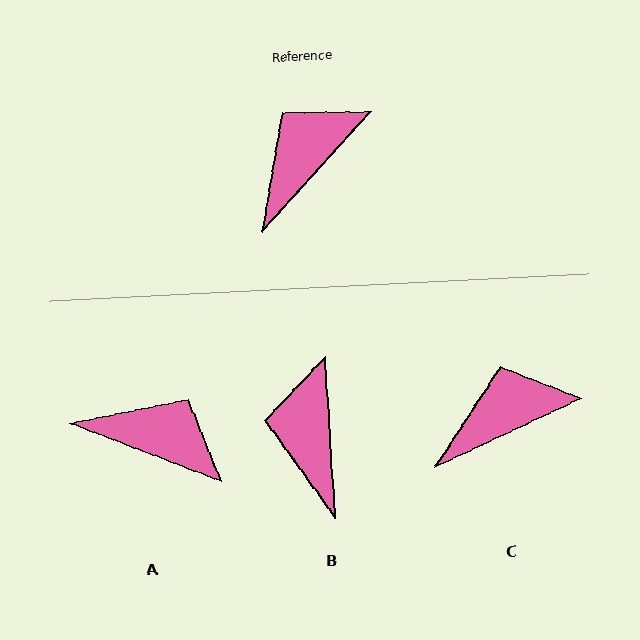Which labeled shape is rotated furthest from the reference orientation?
A, about 69 degrees away.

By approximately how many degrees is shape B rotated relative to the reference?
Approximately 46 degrees counter-clockwise.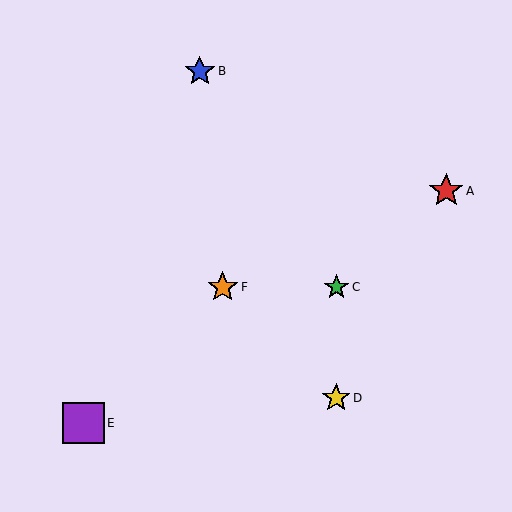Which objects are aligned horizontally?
Objects C, F are aligned horizontally.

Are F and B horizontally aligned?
No, F is at y≈287 and B is at y≈71.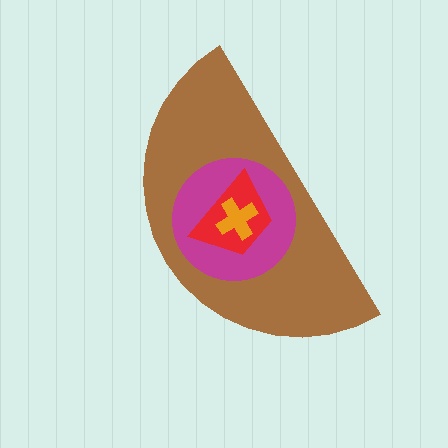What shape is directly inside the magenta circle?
The red trapezoid.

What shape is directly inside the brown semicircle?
The magenta circle.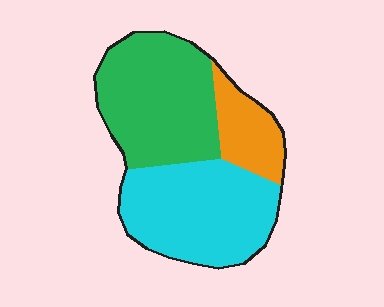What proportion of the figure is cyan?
Cyan covers roughly 40% of the figure.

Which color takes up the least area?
Orange, at roughly 15%.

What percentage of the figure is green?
Green covers 42% of the figure.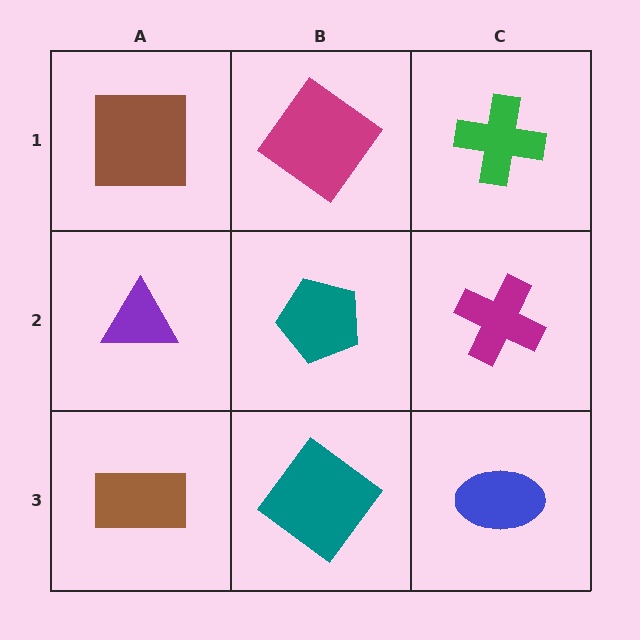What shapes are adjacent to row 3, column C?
A magenta cross (row 2, column C), a teal diamond (row 3, column B).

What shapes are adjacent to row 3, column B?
A teal pentagon (row 2, column B), a brown rectangle (row 3, column A), a blue ellipse (row 3, column C).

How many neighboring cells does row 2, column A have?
3.